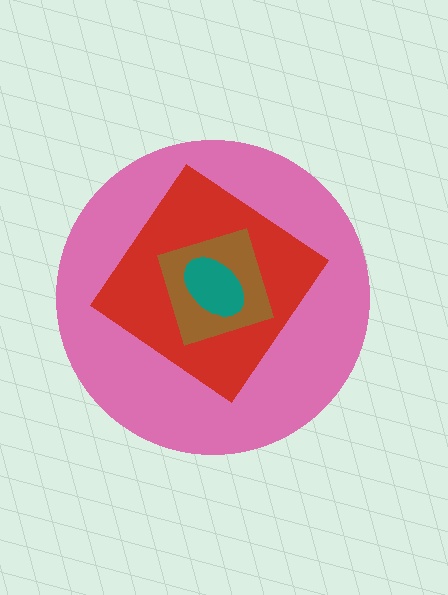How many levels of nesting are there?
4.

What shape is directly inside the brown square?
The teal ellipse.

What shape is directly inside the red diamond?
The brown square.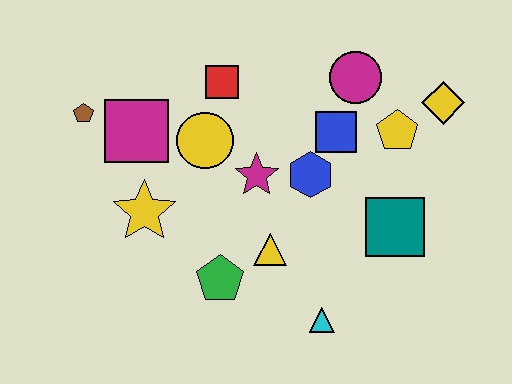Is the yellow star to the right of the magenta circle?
No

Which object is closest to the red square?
The yellow circle is closest to the red square.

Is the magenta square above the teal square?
Yes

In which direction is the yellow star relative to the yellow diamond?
The yellow star is to the left of the yellow diamond.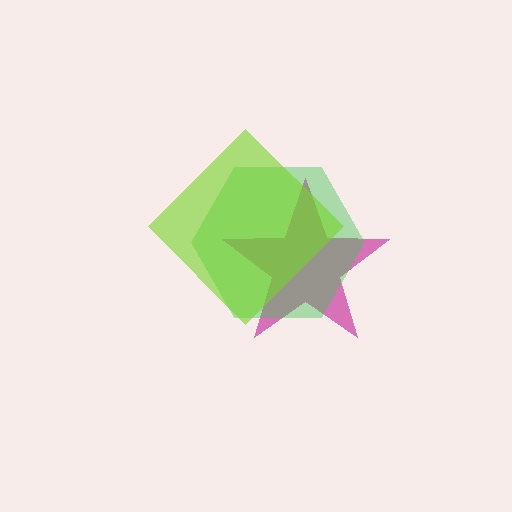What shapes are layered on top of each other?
The layered shapes are: a magenta star, a green hexagon, a lime diamond.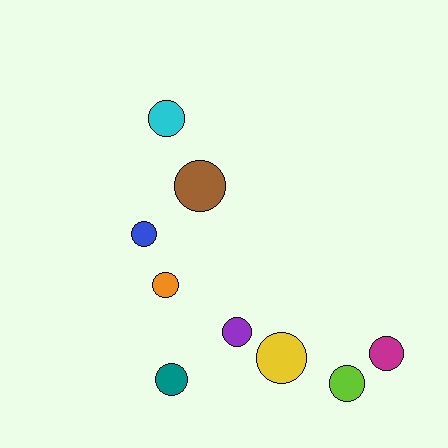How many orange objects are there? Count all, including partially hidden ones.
There is 1 orange object.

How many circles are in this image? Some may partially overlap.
There are 9 circles.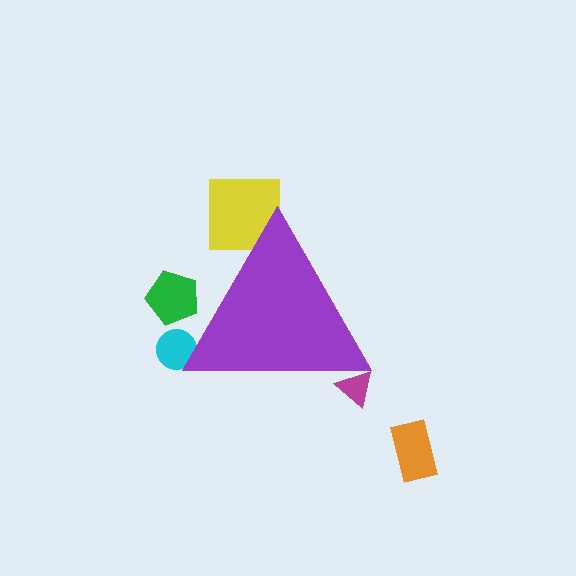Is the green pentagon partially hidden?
Yes, the green pentagon is partially hidden behind the purple triangle.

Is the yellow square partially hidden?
Yes, the yellow square is partially hidden behind the purple triangle.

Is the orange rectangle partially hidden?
No, the orange rectangle is fully visible.